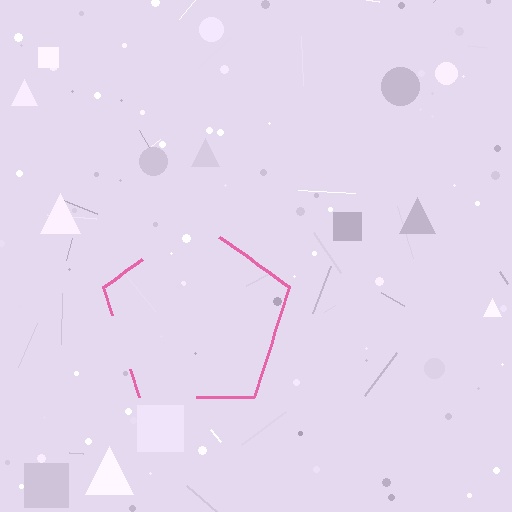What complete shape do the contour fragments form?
The contour fragments form a pentagon.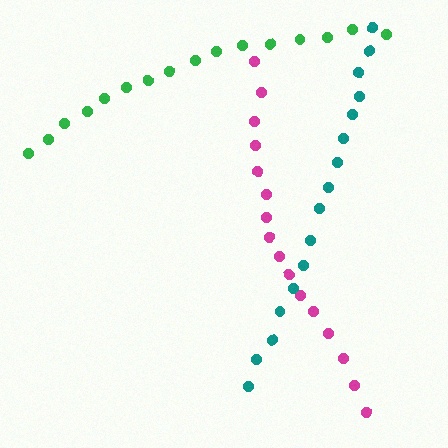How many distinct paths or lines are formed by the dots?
There are 3 distinct paths.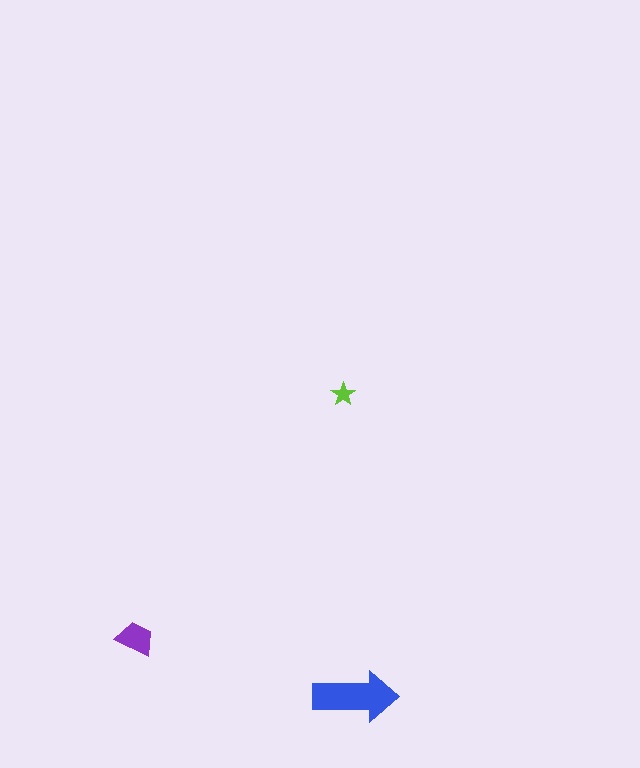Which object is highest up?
The lime star is topmost.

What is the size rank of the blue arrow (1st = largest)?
1st.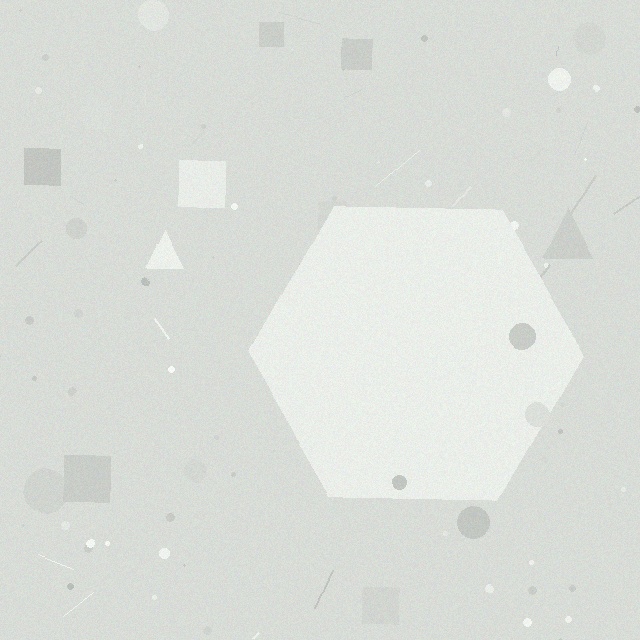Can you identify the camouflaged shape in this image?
The camouflaged shape is a hexagon.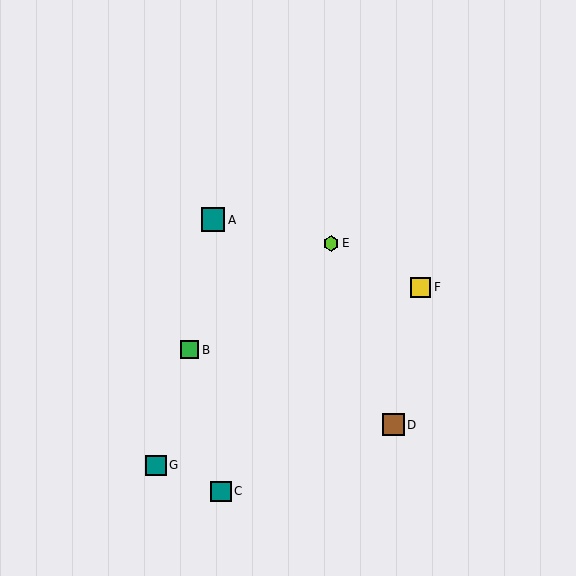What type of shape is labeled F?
Shape F is a yellow square.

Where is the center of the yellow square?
The center of the yellow square is at (420, 287).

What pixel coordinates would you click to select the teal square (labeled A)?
Click at (213, 220) to select the teal square A.